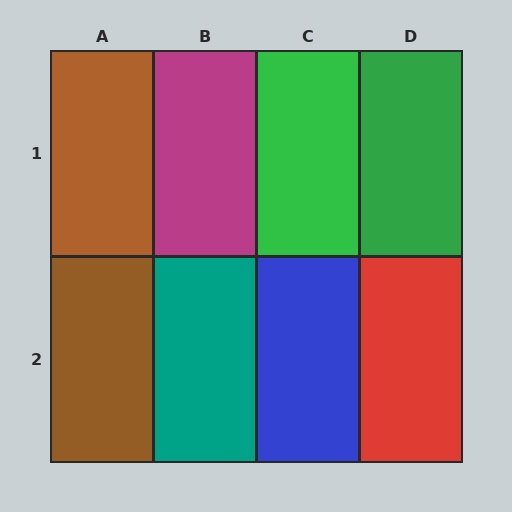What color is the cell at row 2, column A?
Brown.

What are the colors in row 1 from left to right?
Brown, magenta, green, green.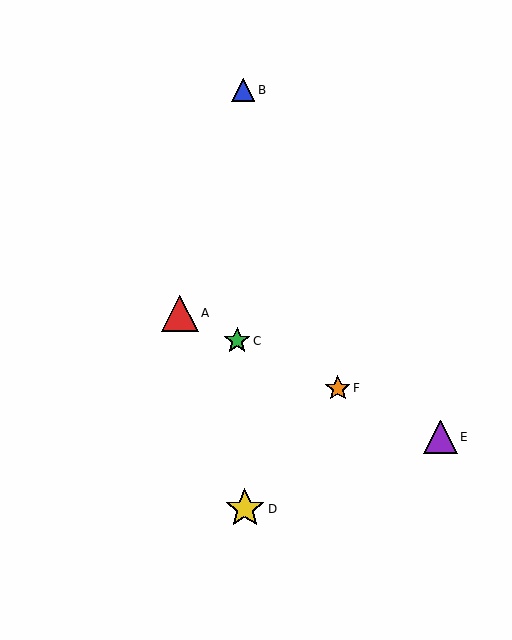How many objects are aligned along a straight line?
4 objects (A, C, E, F) are aligned along a straight line.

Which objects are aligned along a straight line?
Objects A, C, E, F are aligned along a straight line.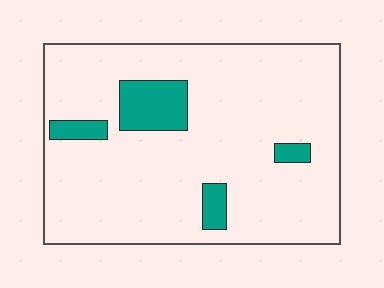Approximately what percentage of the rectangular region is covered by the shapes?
Approximately 10%.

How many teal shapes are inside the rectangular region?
4.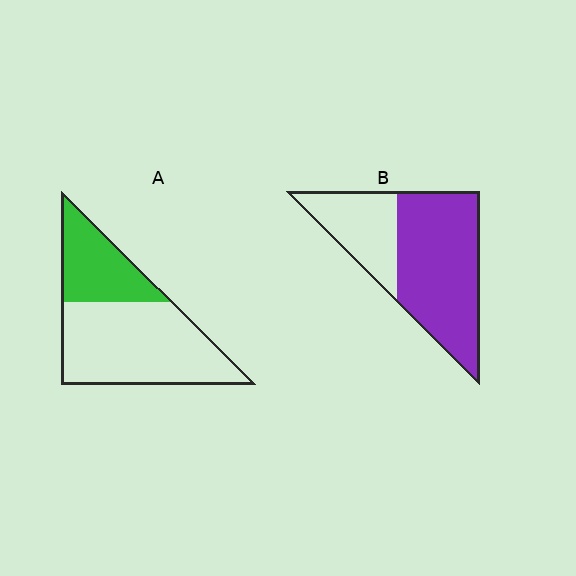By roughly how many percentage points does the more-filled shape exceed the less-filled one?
By roughly 35 percentage points (B over A).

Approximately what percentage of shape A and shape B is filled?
A is approximately 35% and B is approximately 65%.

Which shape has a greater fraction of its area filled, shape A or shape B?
Shape B.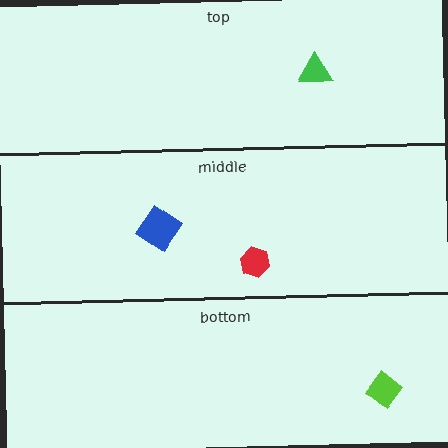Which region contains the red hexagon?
The middle region.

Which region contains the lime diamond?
The bottom region.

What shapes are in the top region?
The green triangle.